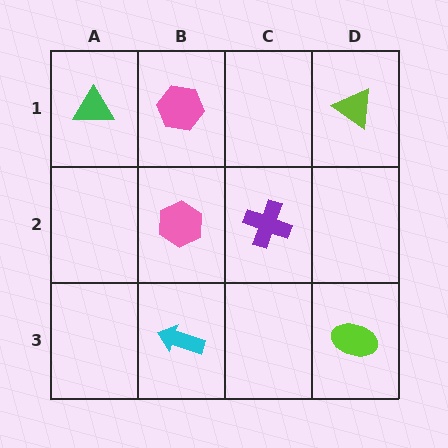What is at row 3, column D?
A lime ellipse.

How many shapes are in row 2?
2 shapes.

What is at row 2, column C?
A purple cross.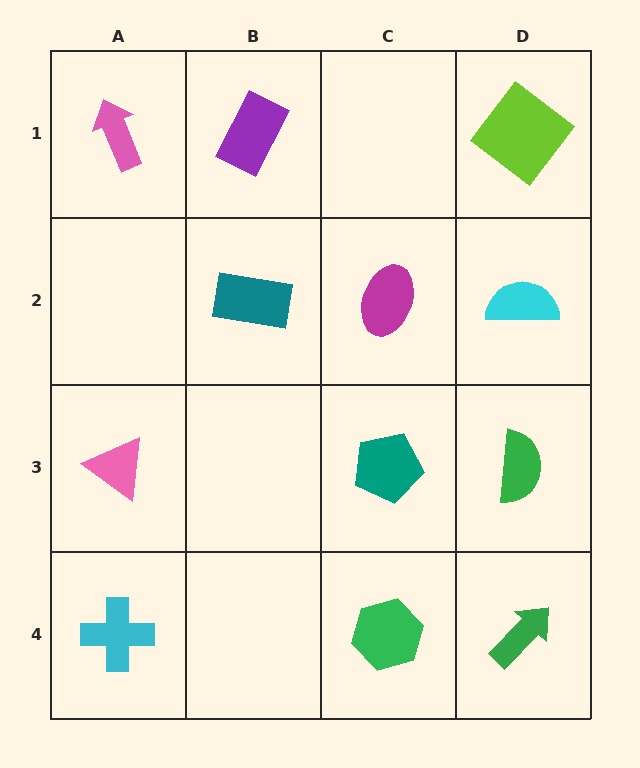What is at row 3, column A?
A pink triangle.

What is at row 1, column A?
A pink arrow.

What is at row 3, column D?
A green semicircle.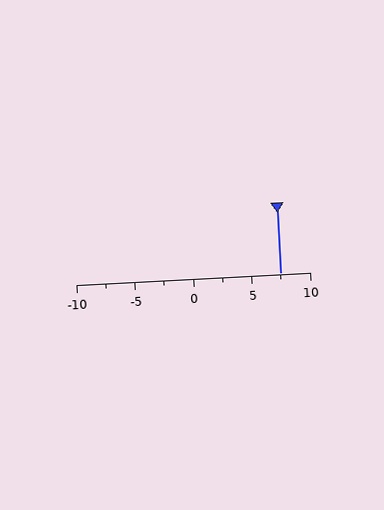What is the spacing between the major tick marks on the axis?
The major ticks are spaced 5 apart.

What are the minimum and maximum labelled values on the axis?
The axis runs from -10 to 10.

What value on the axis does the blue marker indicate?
The marker indicates approximately 7.5.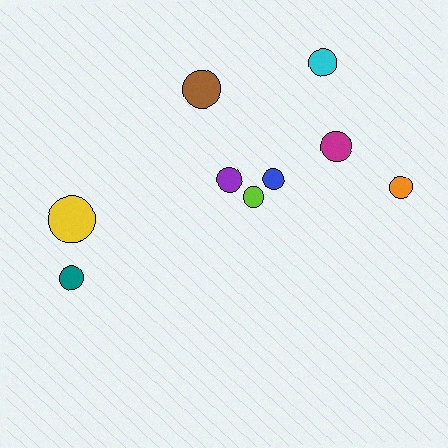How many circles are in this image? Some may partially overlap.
There are 9 circles.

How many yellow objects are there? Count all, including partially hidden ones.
There is 1 yellow object.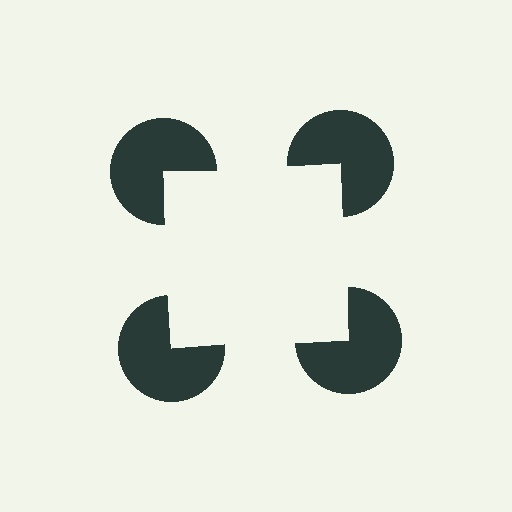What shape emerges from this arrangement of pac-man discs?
An illusory square — its edges are inferred from the aligned wedge cuts in the pac-man discs, not physically drawn.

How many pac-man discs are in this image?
There are 4 — one at each vertex of the illusory square.